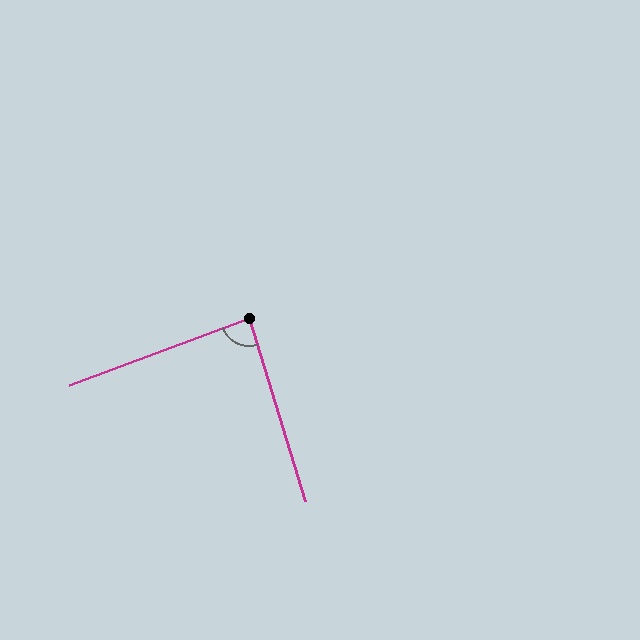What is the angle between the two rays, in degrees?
Approximately 86 degrees.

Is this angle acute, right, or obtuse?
It is approximately a right angle.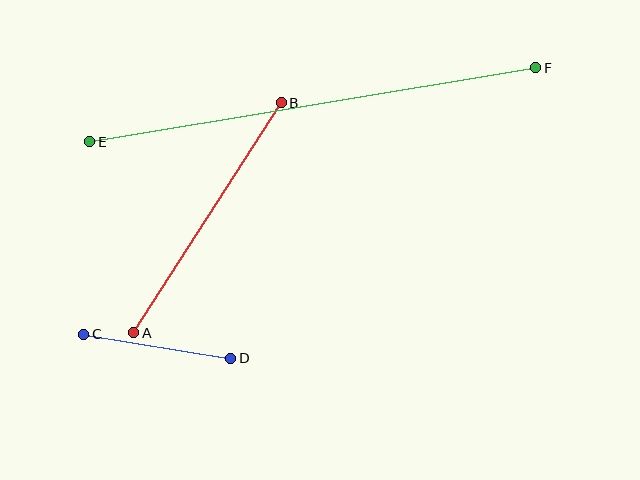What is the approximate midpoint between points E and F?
The midpoint is at approximately (313, 105) pixels.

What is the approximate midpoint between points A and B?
The midpoint is at approximately (207, 218) pixels.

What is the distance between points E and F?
The distance is approximately 452 pixels.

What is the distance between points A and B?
The distance is approximately 273 pixels.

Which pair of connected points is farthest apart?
Points E and F are farthest apart.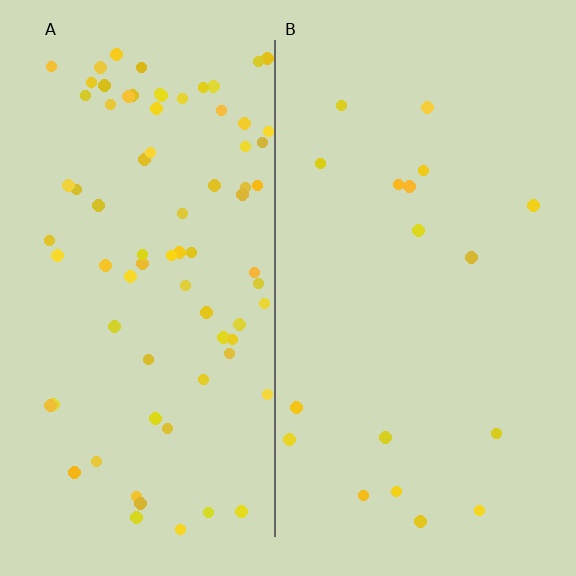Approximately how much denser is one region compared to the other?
Approximately 4.4× — region A over region B.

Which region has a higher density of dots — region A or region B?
A (the left).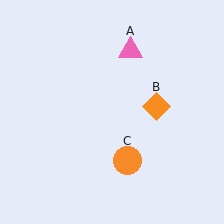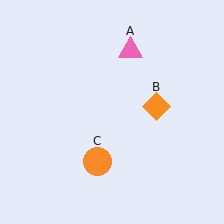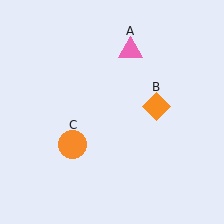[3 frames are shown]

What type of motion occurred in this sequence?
The orange circle (object C) rotated clockwise around the center of the scene.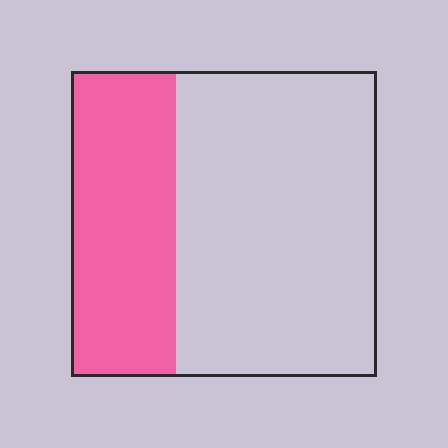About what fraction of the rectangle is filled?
About one third (1/3).